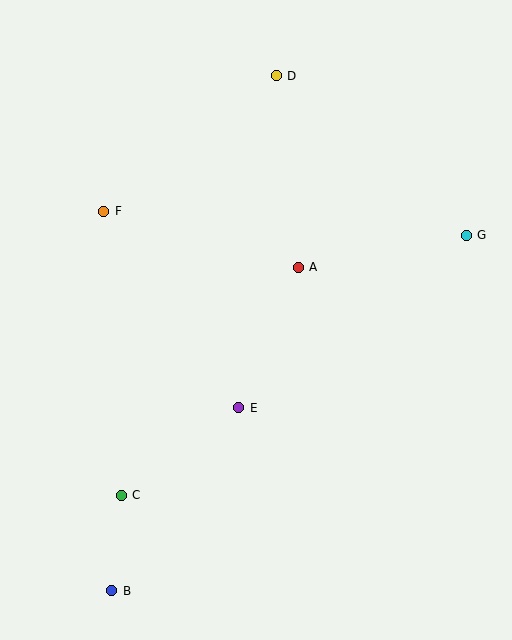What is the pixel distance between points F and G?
The distance between F and G is 363 pixels.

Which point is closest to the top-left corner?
Point F is closest to the top-left corner.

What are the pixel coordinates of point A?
Point A is at (298, 267).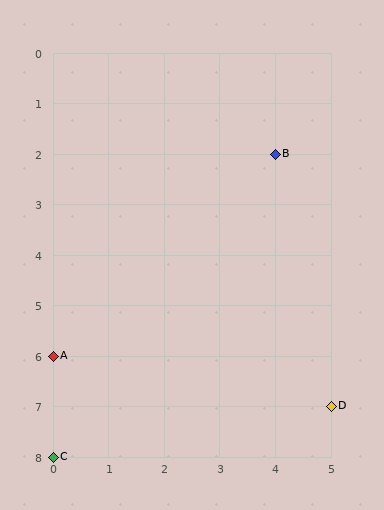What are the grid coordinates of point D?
Point D is at grid coordinates (5, 7).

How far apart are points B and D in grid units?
Points B and D are 1 column and 5 rows apart (about 5.1 grid units diagonally).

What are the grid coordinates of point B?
Point B is at grid coordinates (4, 2).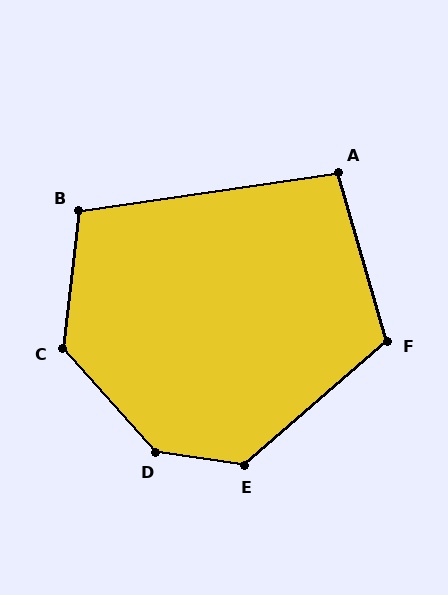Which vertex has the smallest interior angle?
A, at approximately 98 degrees.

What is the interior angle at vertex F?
Approximately 115 degrees (obtuse).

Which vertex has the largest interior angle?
D, at approximately 140 degrees.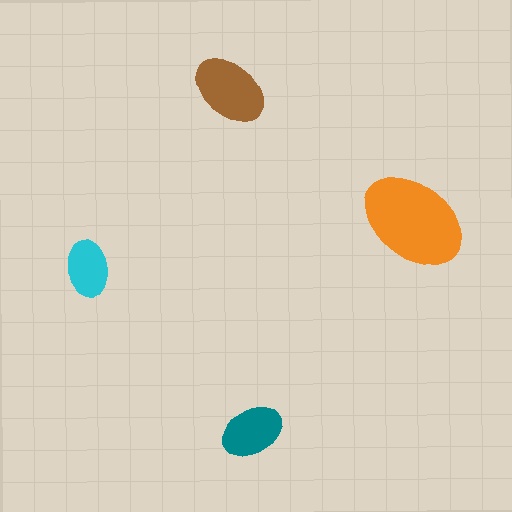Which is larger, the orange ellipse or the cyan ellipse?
The orange one.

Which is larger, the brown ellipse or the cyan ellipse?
The brown one.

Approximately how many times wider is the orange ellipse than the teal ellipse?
About 1.5 times wider.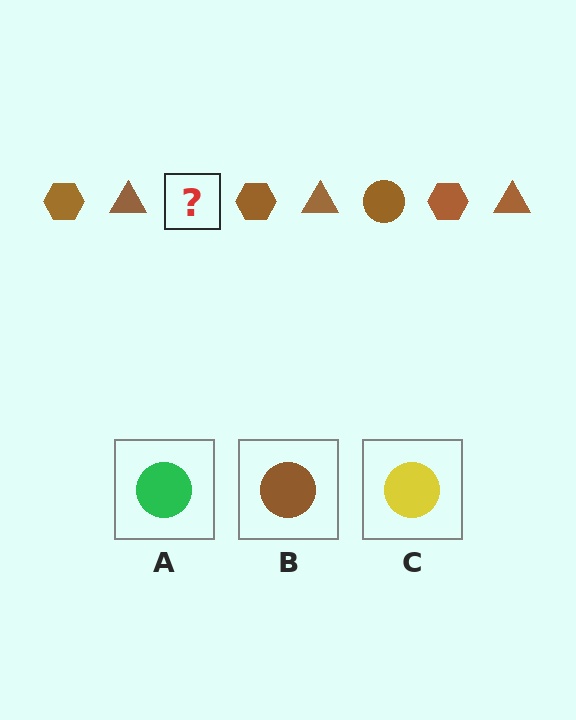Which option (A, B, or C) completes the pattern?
B.